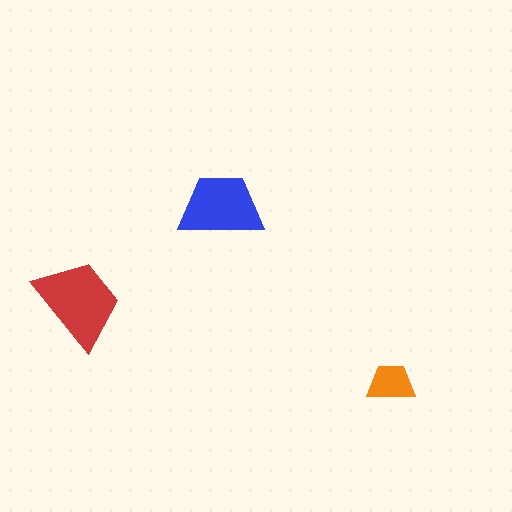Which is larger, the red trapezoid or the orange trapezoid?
The red one.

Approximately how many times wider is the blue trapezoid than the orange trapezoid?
About 2 times wider.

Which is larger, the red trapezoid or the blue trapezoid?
The red one.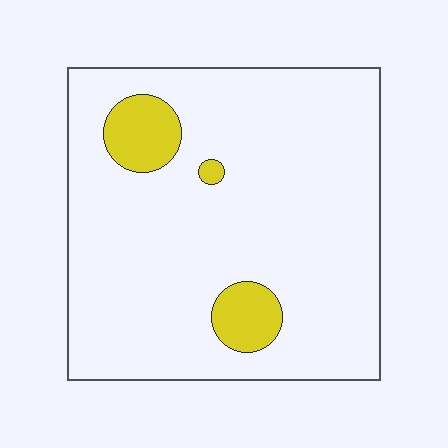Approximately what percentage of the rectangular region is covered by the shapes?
Approximately 10%.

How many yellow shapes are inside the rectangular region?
3.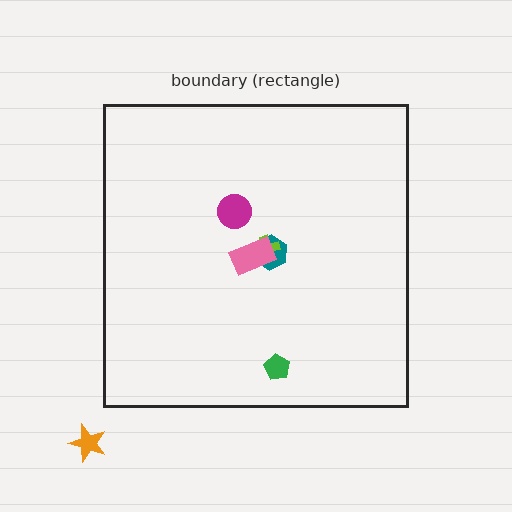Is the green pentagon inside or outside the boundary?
Inside.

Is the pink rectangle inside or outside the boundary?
Inside.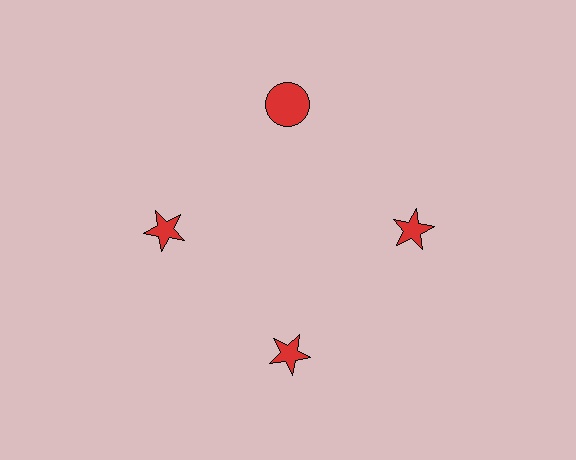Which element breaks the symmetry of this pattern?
The red circle at roughly the 12 o'clock position breaks the symmetry. All other shapes are red stars.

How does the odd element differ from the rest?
It has a different shape: circle instead of star.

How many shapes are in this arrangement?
There are 4 shapes arranged in a ring pattern.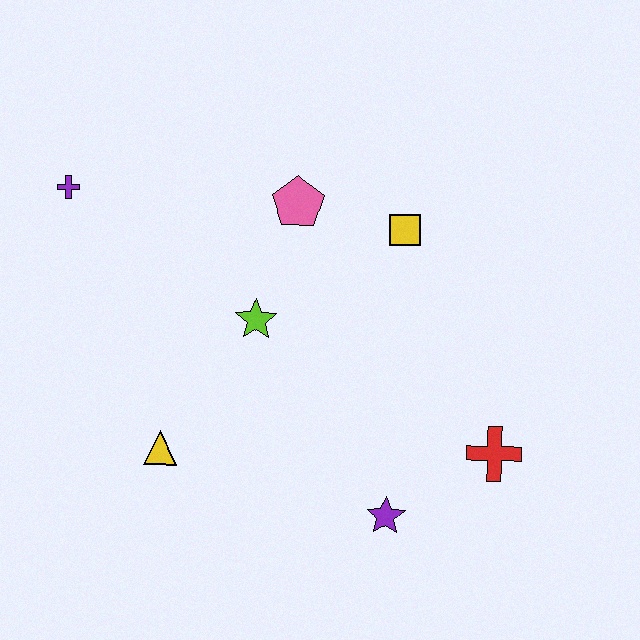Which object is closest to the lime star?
The pink pentagon is closest to the lime star.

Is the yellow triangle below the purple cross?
Yes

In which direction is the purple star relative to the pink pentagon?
The purple star is below the pink pentagon.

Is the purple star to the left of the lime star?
No